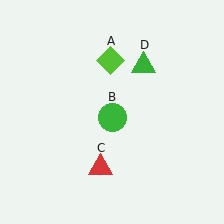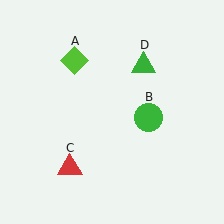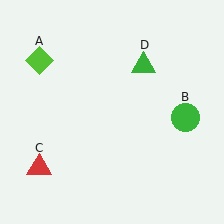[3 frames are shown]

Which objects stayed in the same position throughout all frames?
Green triangle (object D) remained stationary.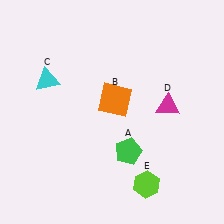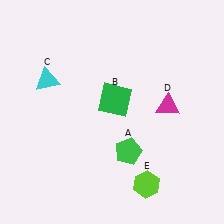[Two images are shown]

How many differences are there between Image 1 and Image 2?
There is 1 difference between the two images.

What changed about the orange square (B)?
In Image 1, B is orange. In Image 2, it changed to green.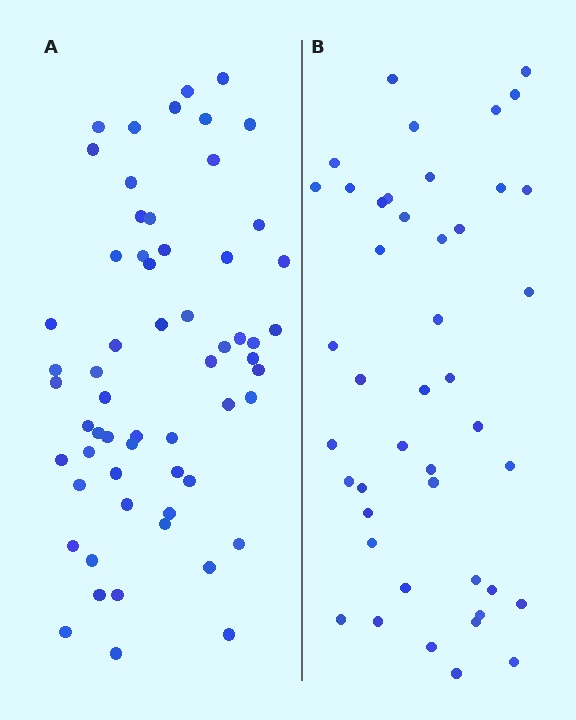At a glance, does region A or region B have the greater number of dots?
Region A (the left region) has more dots.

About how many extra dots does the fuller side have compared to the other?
Region A has approximately 15 more dots than region B.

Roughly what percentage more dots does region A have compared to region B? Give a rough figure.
About 35% more.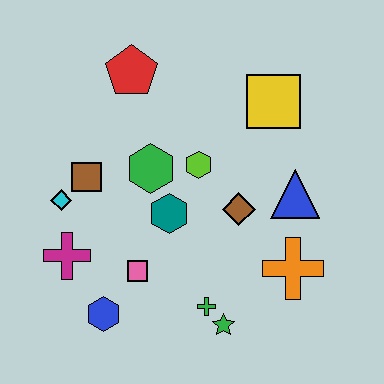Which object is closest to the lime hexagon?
The green hexagon is closest to the lime hexagon.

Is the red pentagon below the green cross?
No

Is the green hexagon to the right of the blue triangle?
No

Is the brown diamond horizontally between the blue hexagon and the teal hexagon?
No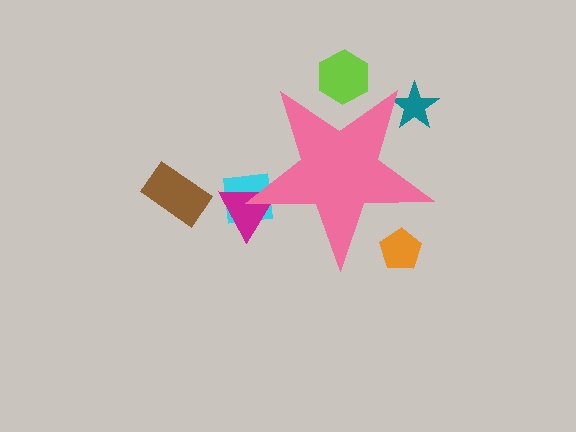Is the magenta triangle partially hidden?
Yes, the magenta triangle is partially hidden behind the pink star.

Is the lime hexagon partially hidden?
Yes, the lime hexagon is partially hidden behind the pink star.